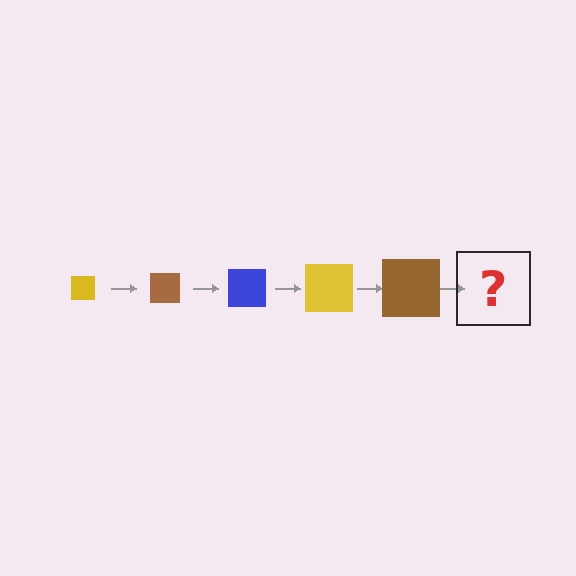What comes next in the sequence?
The next element should be a blue square, larger than the previous one.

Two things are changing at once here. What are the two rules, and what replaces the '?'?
The two rules are that the square grows larger each step and the color cycles through yellow, brown, and blue. The '?' should be a blue square, larger than the previous one.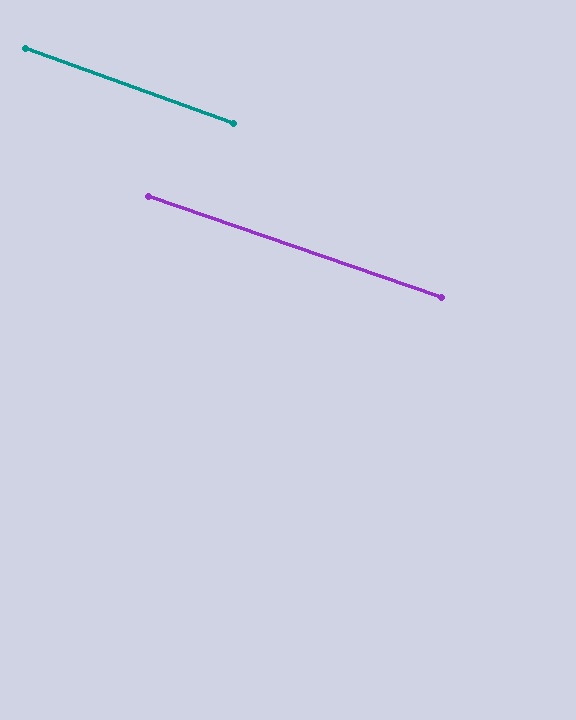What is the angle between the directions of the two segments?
Approximately 1 degree.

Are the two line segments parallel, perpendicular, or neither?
Parallel — their directions differ by only 1.0°.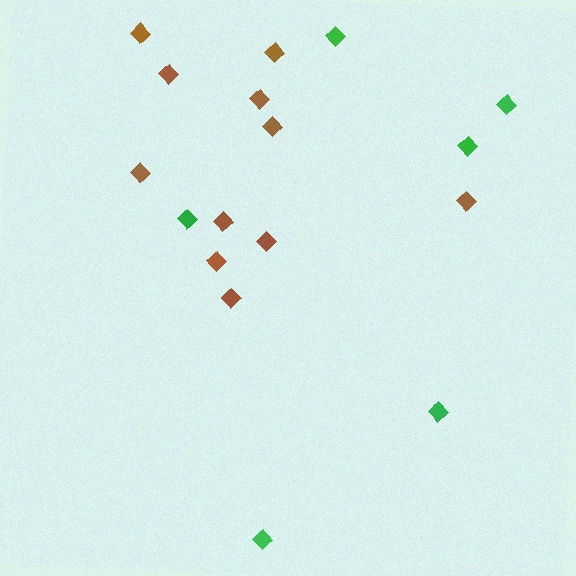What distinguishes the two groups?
There are 2 groups: one group of brown diamonds (11) and one group of green diamonds (6).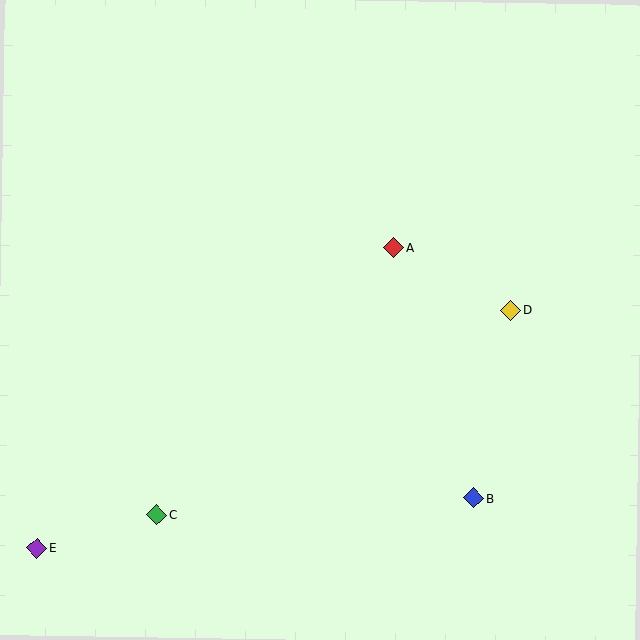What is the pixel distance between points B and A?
The distance between B and A is 262 pixels.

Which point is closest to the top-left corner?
Point A is closest to the top-left corner.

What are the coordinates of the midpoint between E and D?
The midpoint between E and D is at (274, 429).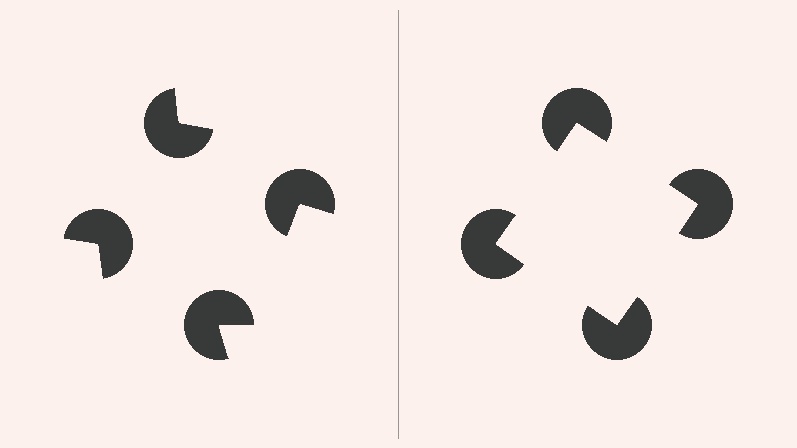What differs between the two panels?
The pac-man discs are positioned identically on both sides; only the wedge orientations differ. On the right they align to a square; on the left they are misaligned.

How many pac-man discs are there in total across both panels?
8 — 4 on each side.